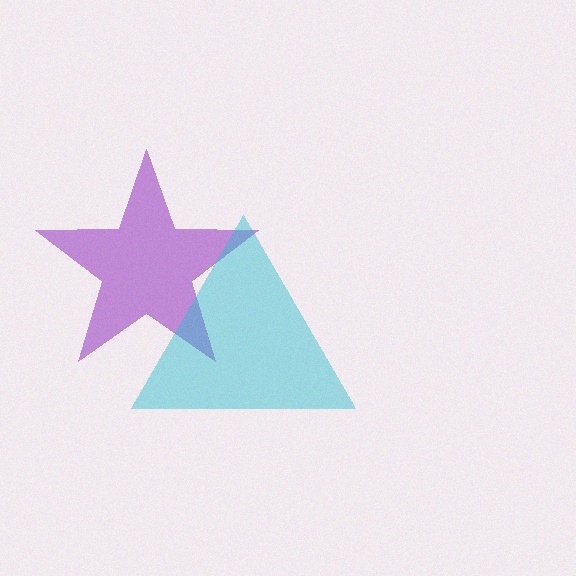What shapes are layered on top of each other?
The layered shapes are: a purple star, a cyan triangle.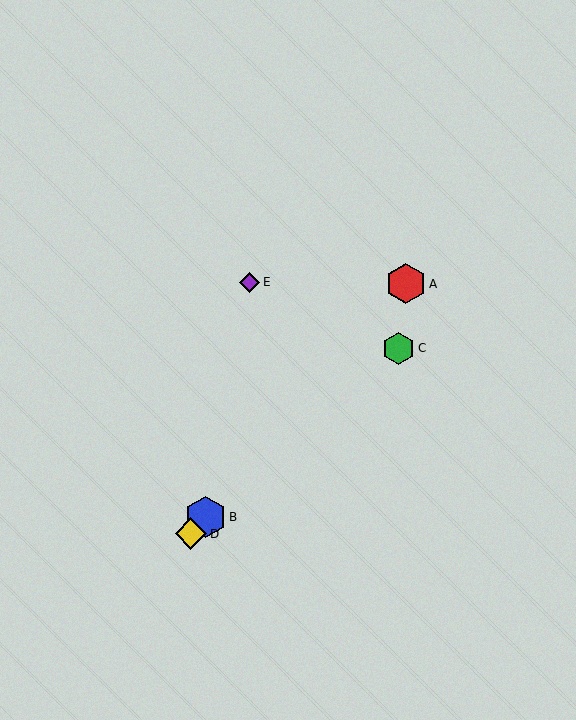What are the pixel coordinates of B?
Object B is at (205, 517).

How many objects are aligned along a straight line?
3 objects (A, B, D) are aligned along a straight line.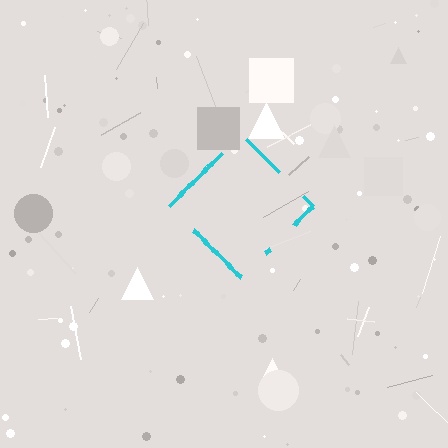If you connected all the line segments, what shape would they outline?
They would outline a diamond.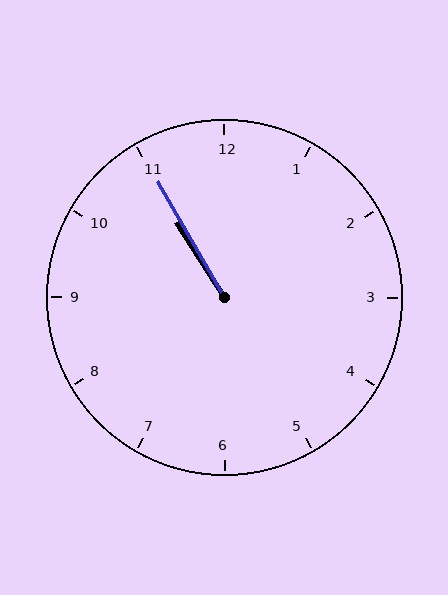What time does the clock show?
10:55.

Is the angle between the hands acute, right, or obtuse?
It is acute.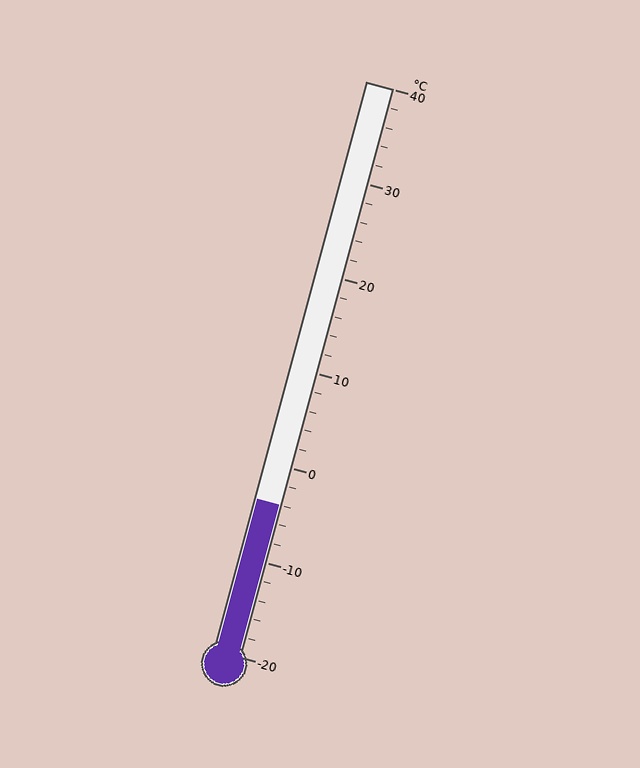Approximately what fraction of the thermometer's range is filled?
The thermometer is filled to approximately 25% of its range.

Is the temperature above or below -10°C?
The temperature is above -10°C.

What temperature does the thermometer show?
The thermometer shows approximately -4°C.